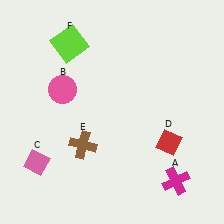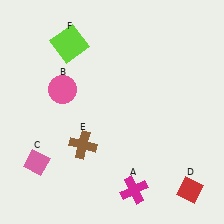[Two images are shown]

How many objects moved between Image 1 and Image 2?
2 objects moved between the two images.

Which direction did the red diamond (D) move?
The red diamond (D) moved down.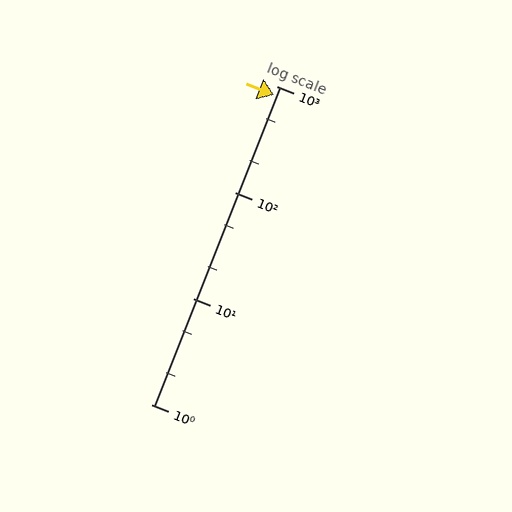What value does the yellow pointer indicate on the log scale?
The pointer indicates approximately 830.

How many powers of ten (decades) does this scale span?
The scale spans 3 decades, from 1 to 1000.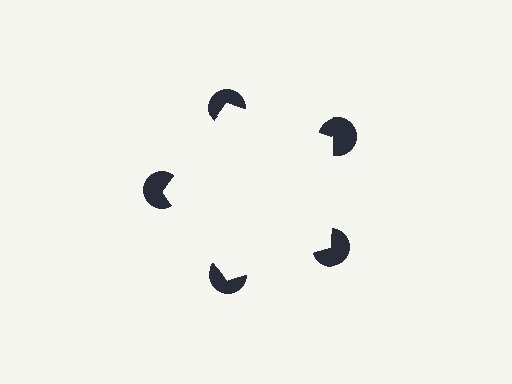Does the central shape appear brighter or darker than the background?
It typically appears slightly brighter than the background, even though no actual brightness change is drawn.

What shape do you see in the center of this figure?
An illusory pentagon — its edges are inferred from the aligned wedge cuts in the pac-man discs, not physically drawn.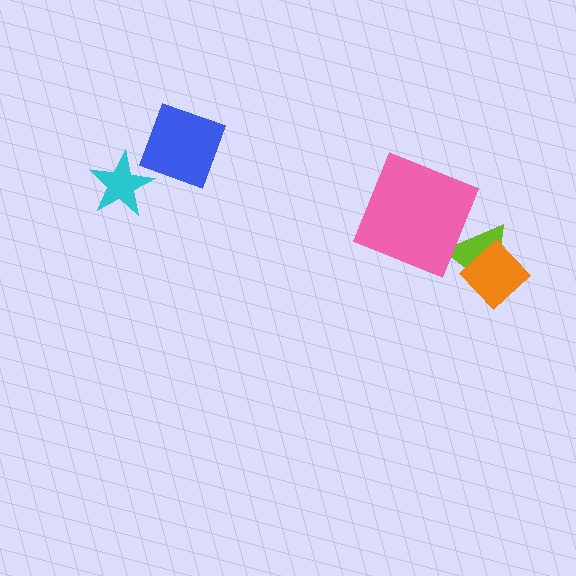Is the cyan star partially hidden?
No, no other shape covers it.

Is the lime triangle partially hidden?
Yes, it is partially covered by another shape.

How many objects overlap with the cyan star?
0 objects overlap with the cyan star.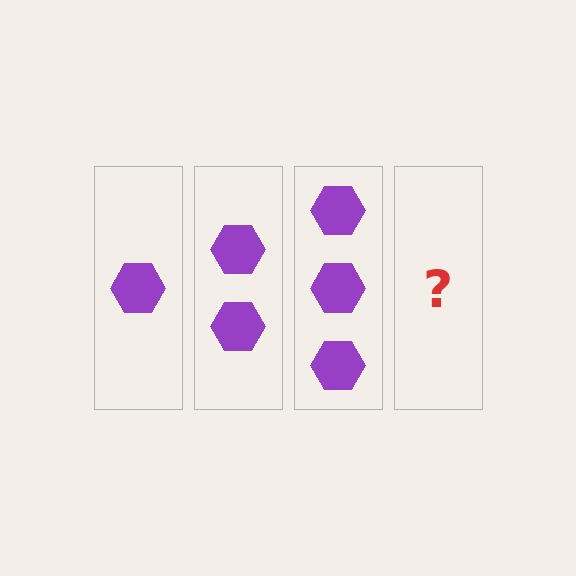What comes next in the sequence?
The next element should be 4 hexagons.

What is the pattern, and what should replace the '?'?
The pattern is that each step adds one more hexagon. The '?' should be 4 hexagons.